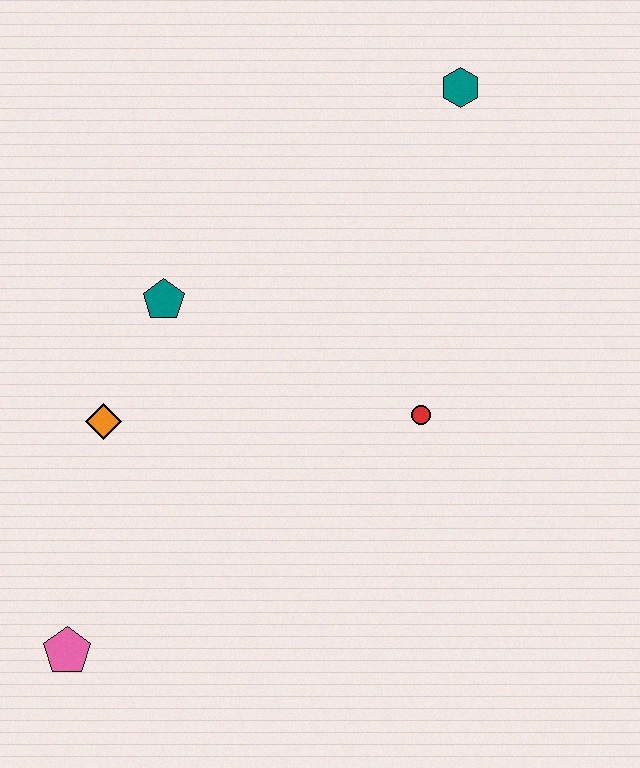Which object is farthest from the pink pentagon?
The teal hexagon is farthest from the pink pentagon.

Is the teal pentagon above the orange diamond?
Yes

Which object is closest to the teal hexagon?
The red circle is closest to the teal hexagon.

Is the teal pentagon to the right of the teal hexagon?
No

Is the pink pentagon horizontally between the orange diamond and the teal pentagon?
No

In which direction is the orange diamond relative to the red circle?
The orange diamond is to the left of the red circle.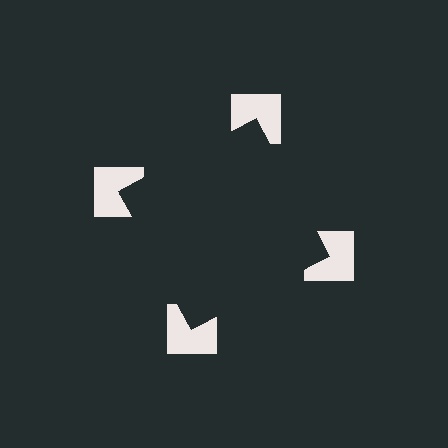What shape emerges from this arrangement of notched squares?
An illusory square — its edges are inferred from the aligned wedge cuts in the notched squares, not physically drawn.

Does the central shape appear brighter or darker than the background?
It typically appears slightly darker than the background, even though no actual brightness change is drawn.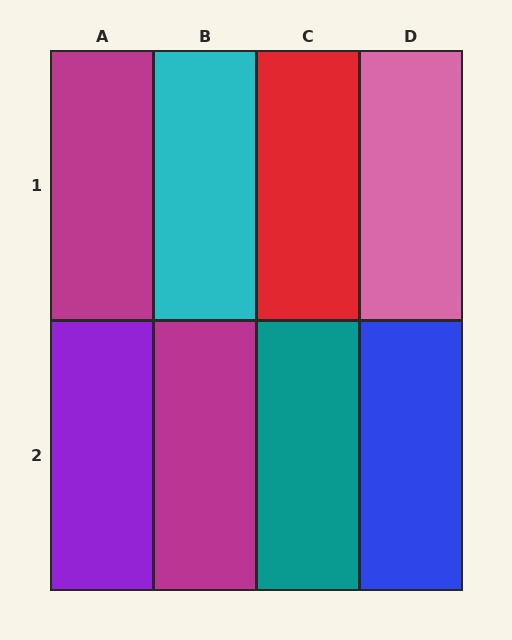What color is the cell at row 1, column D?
Pink.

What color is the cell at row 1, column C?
Red.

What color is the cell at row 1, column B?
Cyan.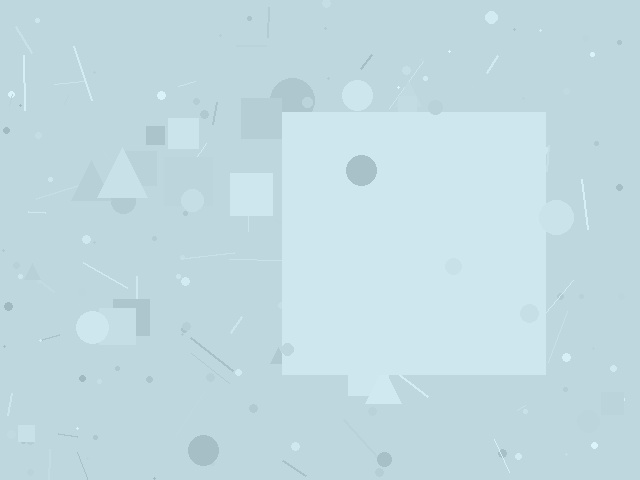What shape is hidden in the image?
A square is hidden in the image.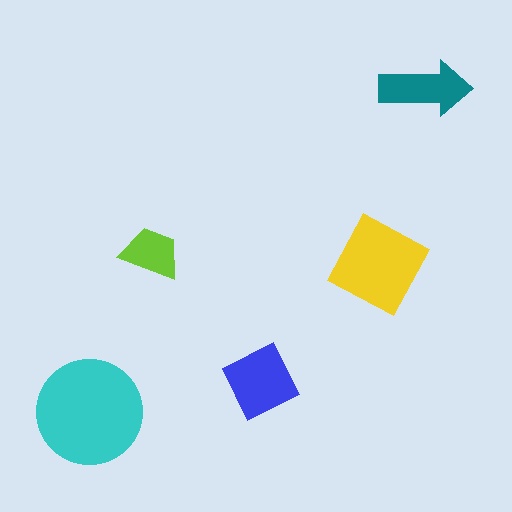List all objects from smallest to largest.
The lime trapezoid, the teal arrow, the blue square, the yellow diamond, the cyan circle.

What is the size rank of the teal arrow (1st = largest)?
4th.